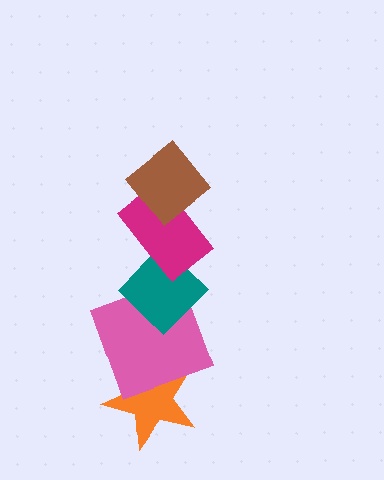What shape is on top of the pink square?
The teal diamond is on top of the pink square.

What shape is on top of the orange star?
The pink square is on top of the orange star.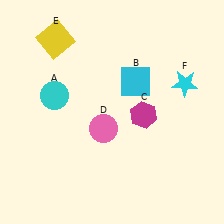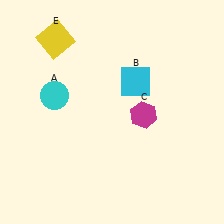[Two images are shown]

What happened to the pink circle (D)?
The pink circle (D) was removed in Image 2. It was in the bottom-left area of Image 1.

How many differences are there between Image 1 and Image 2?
There are 2 differences between the two images.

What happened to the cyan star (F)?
The cyan star (F) was removed in Image 2. It was in the top-right area of Image 1.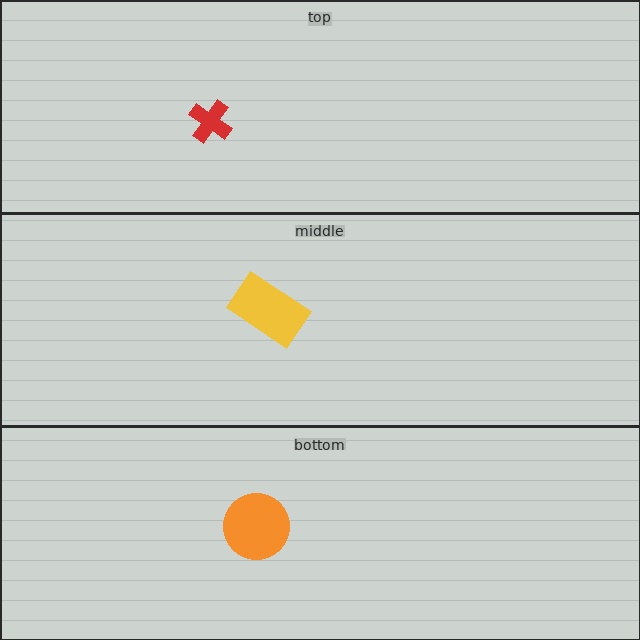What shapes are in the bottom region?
The orange circle.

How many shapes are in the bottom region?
1.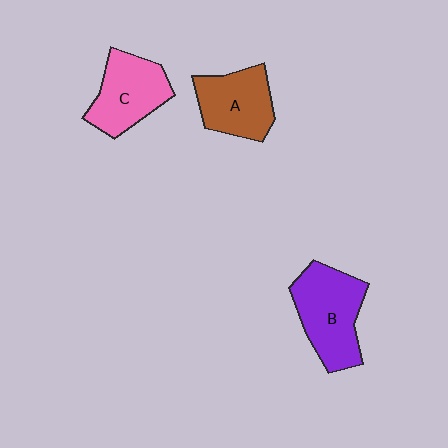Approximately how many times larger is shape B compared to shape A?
Approximately 1.2 times.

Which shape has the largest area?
Shape B (purple).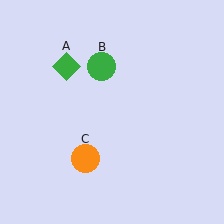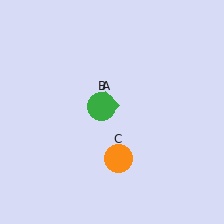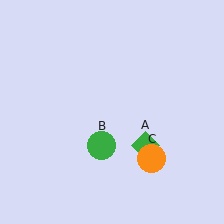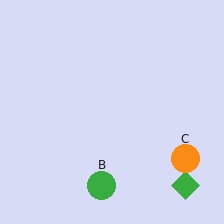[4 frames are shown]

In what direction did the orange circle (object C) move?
The orange circle (object C) moved right.